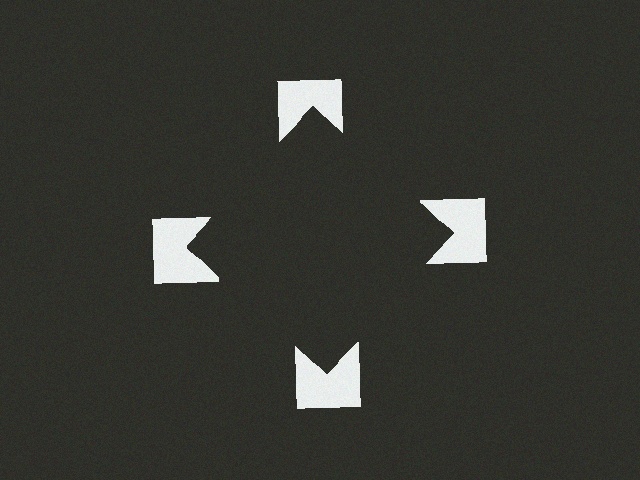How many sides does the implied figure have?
4 sides.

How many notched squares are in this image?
There are 4 — one at each vertex of the illusory square.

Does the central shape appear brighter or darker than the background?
It typically appears slightly darker than the background, even though no actual brightness change is drawn.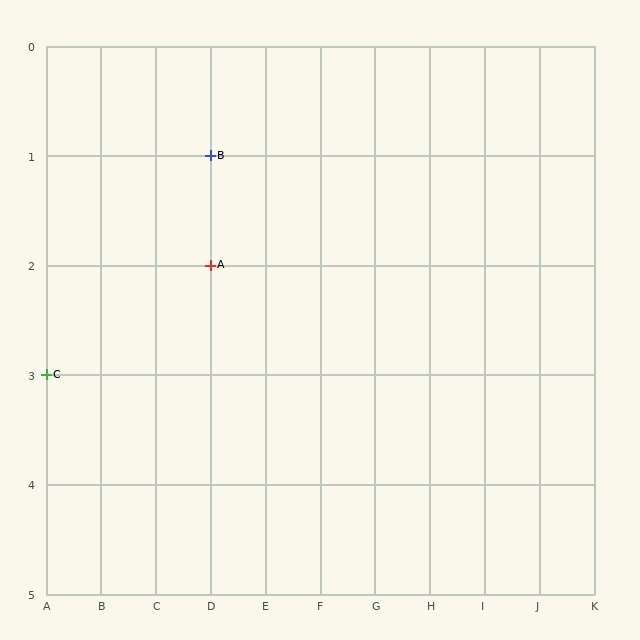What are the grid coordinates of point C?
Point C is at grid coordinates (A, 3).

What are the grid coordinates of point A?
Point A is at grid coordinates (D, 2).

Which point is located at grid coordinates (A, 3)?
Point C is at (A, 3).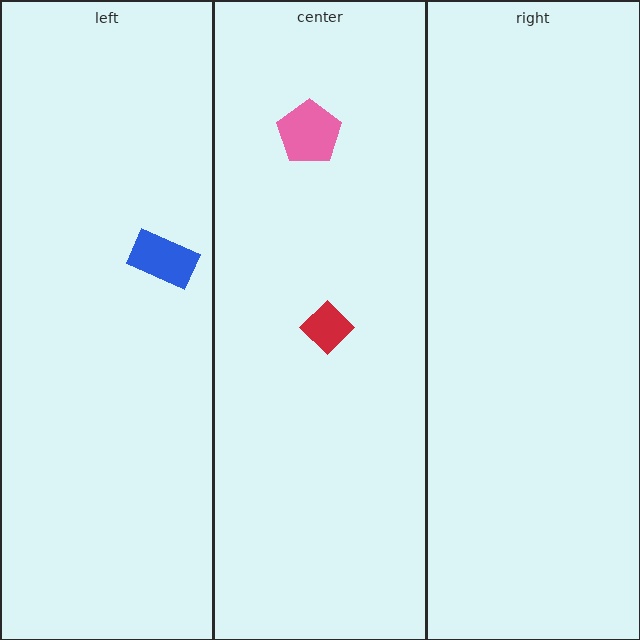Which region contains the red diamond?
The center region.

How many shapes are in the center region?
2.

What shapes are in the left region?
The blue rectangle.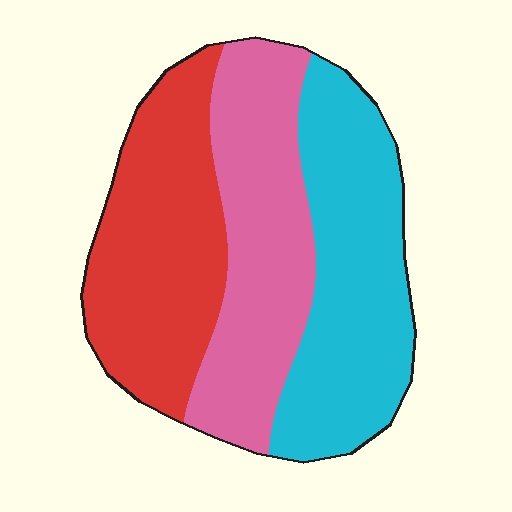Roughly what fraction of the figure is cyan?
Cyan takes up about one third (1/3) of the figure.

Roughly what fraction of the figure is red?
Red covers roughly 35% of the figure.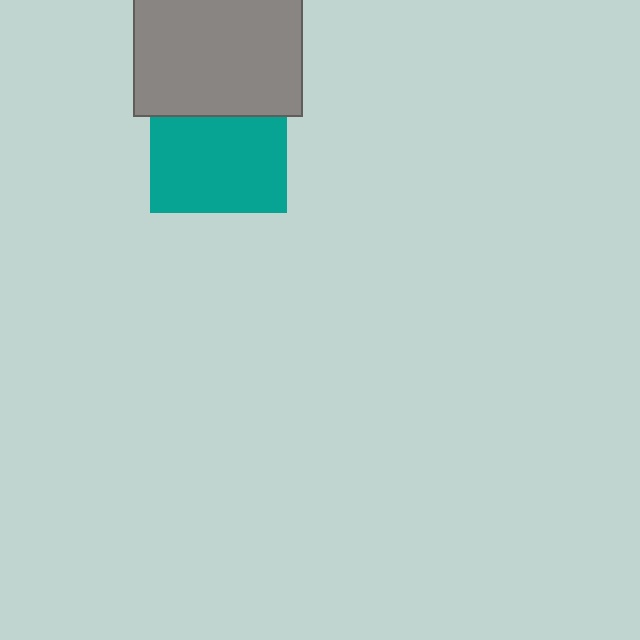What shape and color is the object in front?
The object in front is a gray rectangle.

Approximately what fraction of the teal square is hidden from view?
Roughly 30% of the teal square is hidden behind the gray rectangle.